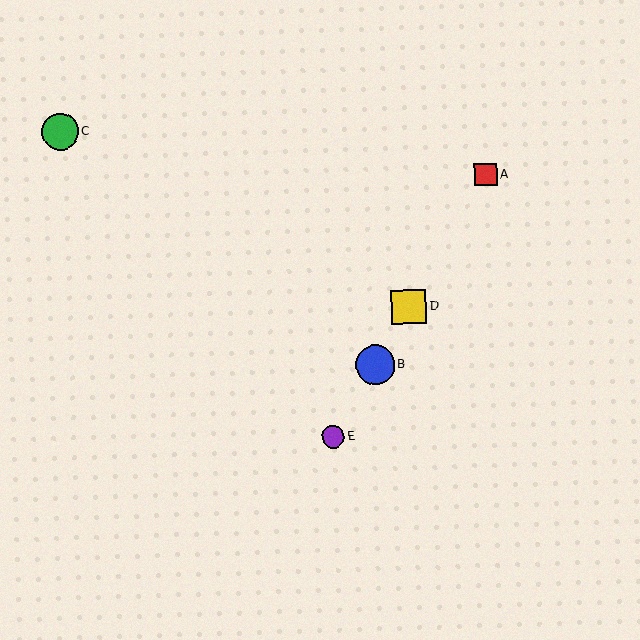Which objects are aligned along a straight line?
Objects A, B, D, E are aligned along a straight line.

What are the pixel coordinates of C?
Object C is at (60, 132).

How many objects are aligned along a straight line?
4 objects (A, B, D, E) are aligned along a straight line.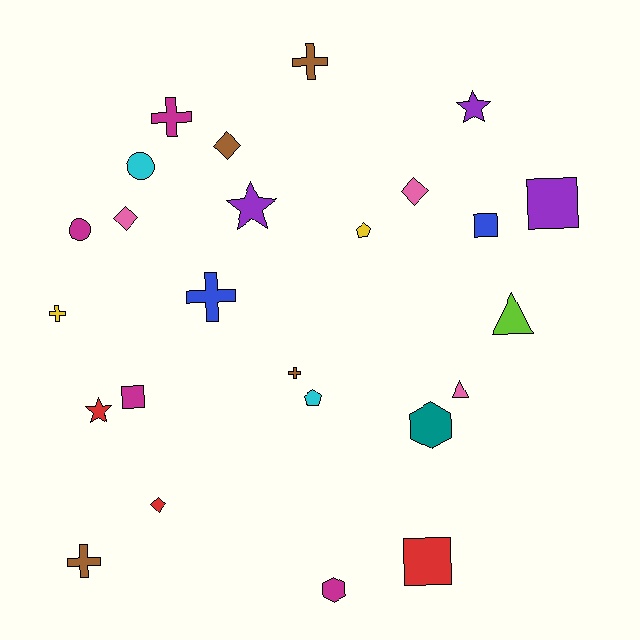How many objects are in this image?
There are 25 objects.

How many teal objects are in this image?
There is 1 teal object.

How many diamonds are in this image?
There are 4 diamonds.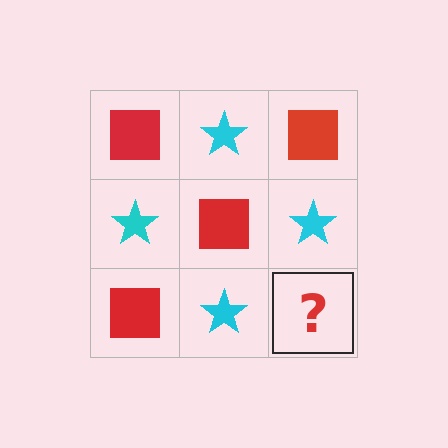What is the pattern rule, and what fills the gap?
The rule is that it alternates red square and cyan star in a checkerboard pattern. The gap should be filled with a red square.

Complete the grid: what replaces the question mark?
The question mark should be replaced with a red square.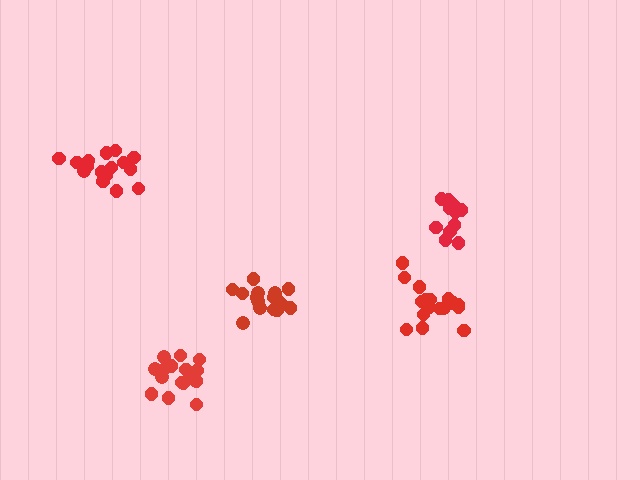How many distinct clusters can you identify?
There are 5 distinct clusters.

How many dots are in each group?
Group 1: 17 dots, Group 2: 12 dots, Group 3: 18 dots, Group 4: 18 dots, Group 5: 17 dots (82 total).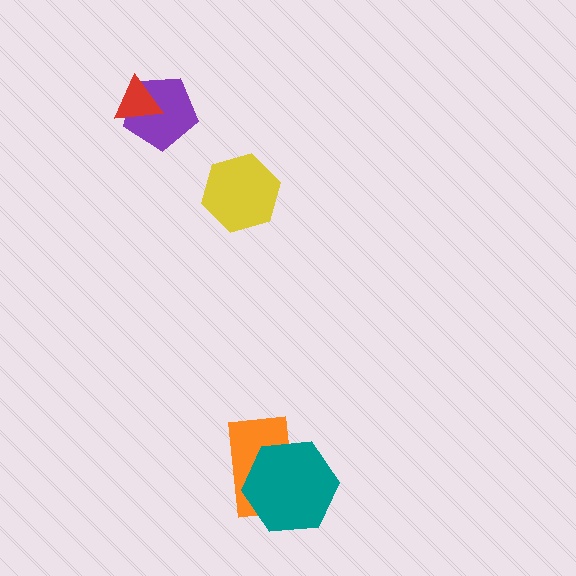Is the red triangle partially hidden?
No, no other shape covers it.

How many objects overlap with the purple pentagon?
1 object overlaps with the purple pentagon.